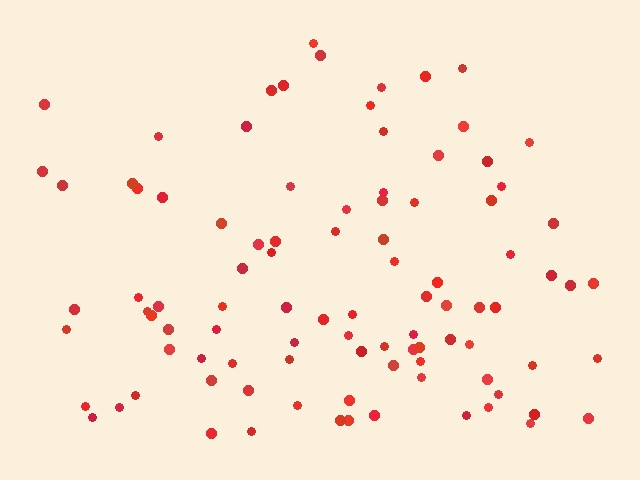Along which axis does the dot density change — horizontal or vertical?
Vertical.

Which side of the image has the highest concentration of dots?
The bottom.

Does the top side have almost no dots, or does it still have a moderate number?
Still a moderate number, just noticeably fewer than the bottom.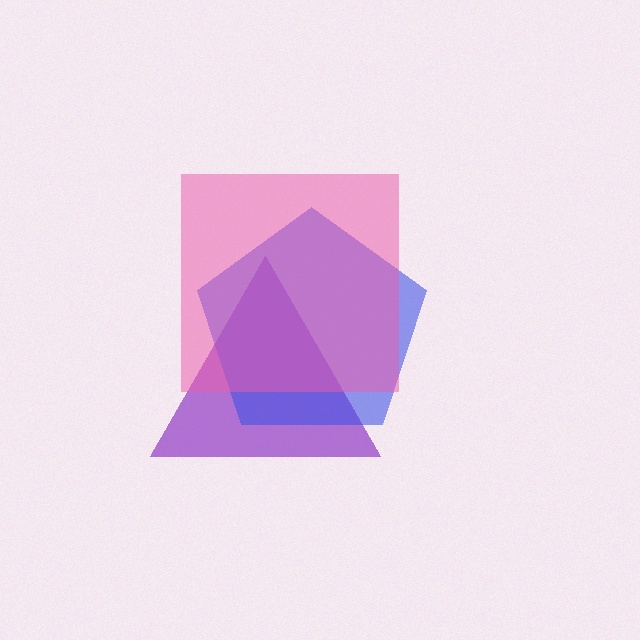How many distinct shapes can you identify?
There are 3 distinct shapes: a purple triangle, a blue pentagon, a pink square.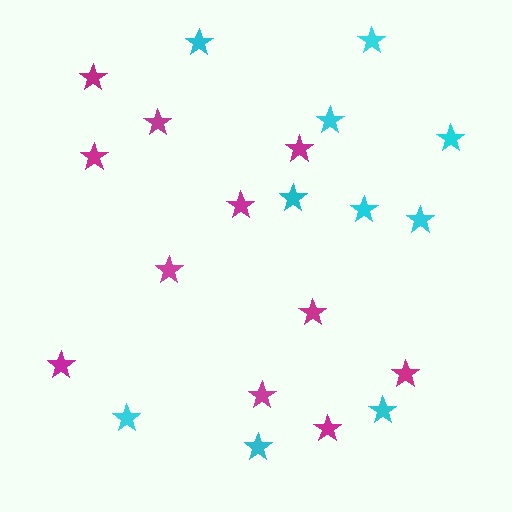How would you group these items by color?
There are 2 groups: one group of magenta stars (11) and one group of cyan stars (10).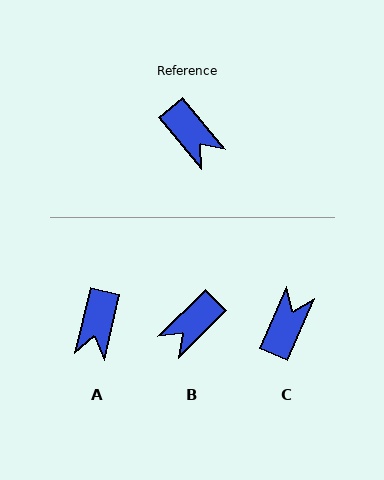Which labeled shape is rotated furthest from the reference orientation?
C, about 117 degrees away.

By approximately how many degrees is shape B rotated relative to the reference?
Approximately 86 degrees clockwise.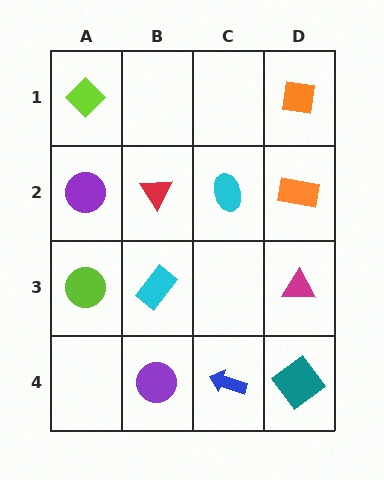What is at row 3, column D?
A magenta triangle.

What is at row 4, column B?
A purple circle.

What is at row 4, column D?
A teal diamond.